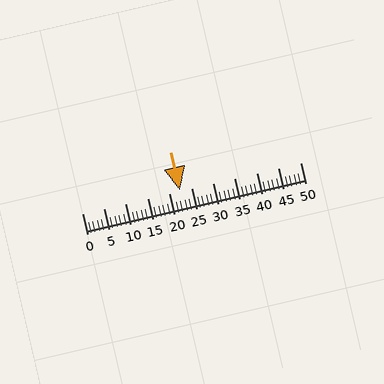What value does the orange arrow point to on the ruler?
The orange arrow points to approximately 22.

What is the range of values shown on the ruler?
The ruler shows values from 0 to 50.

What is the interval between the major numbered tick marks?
The major tick marks are spaced 5 units apart.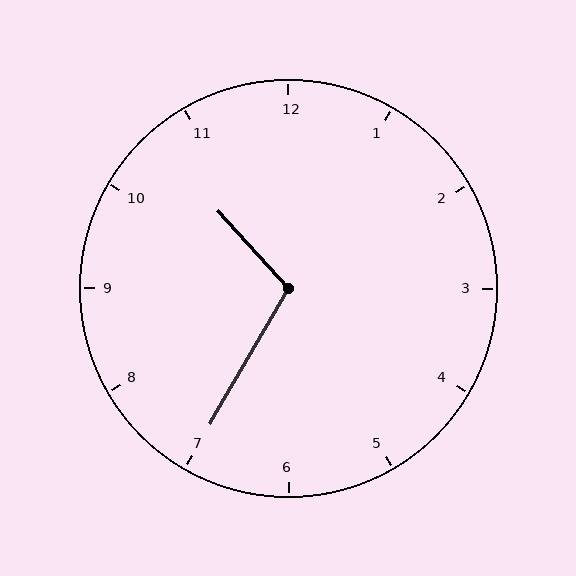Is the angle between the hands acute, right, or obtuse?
It is obtuse.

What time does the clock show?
10:35.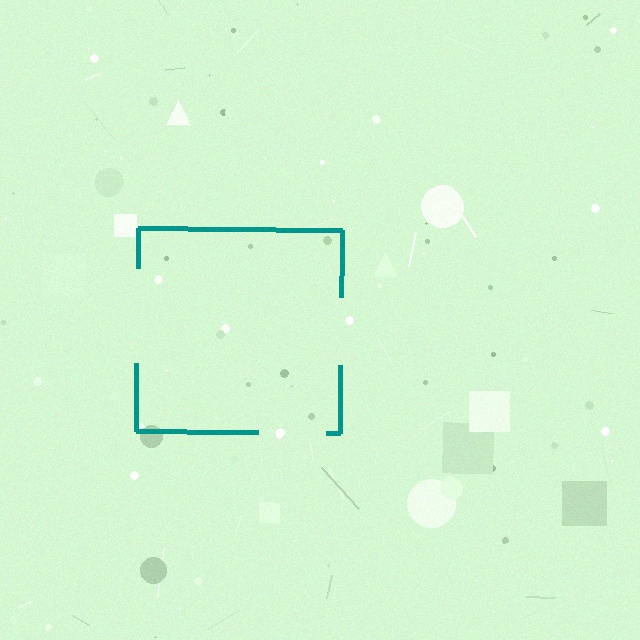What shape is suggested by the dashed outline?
The dashed outline suggests a square.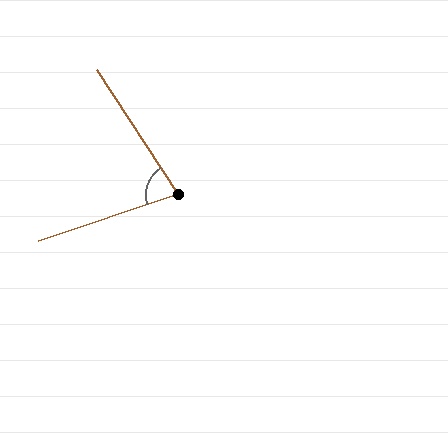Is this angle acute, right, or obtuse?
It is acute.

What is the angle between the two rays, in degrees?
Approximately 75 degrees.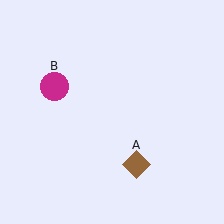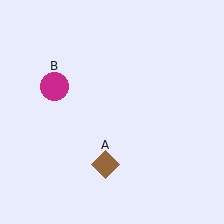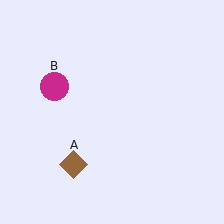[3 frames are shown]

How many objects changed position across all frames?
1 object changed position: brown diamond (object A).